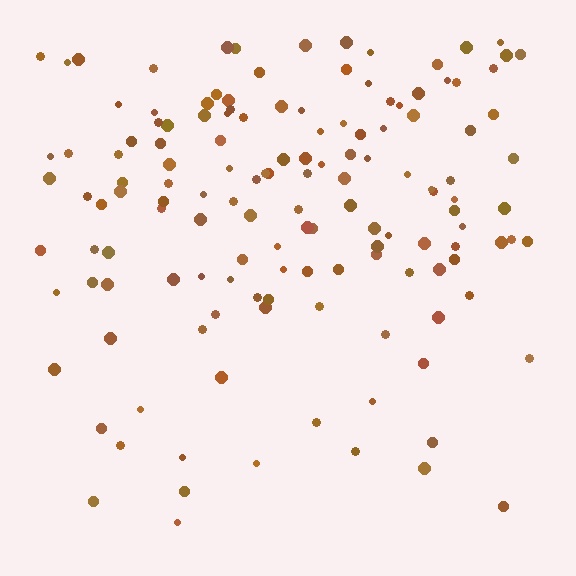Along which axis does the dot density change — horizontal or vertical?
Vertical.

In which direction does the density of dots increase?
From bottom to top, with the top side densest.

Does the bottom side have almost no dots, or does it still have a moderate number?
Still a moderate number, just noticeably fewer than the top.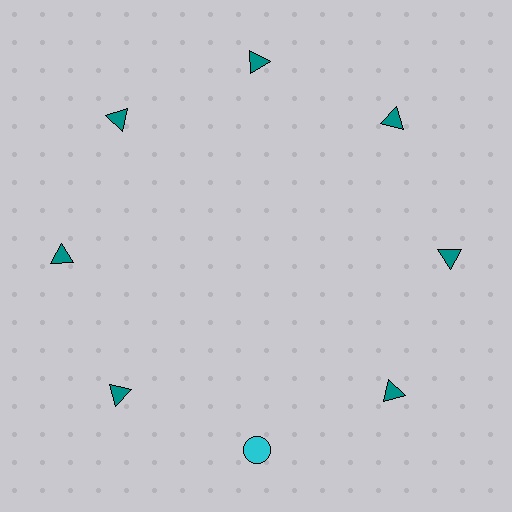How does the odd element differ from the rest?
It differs in both color (cyan instead of teal) and shape (circle instead of triangle).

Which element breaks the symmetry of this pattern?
The cyan circle at roughly the 6 o'clock position breaks the symmetry. All other shapes are teal triangles.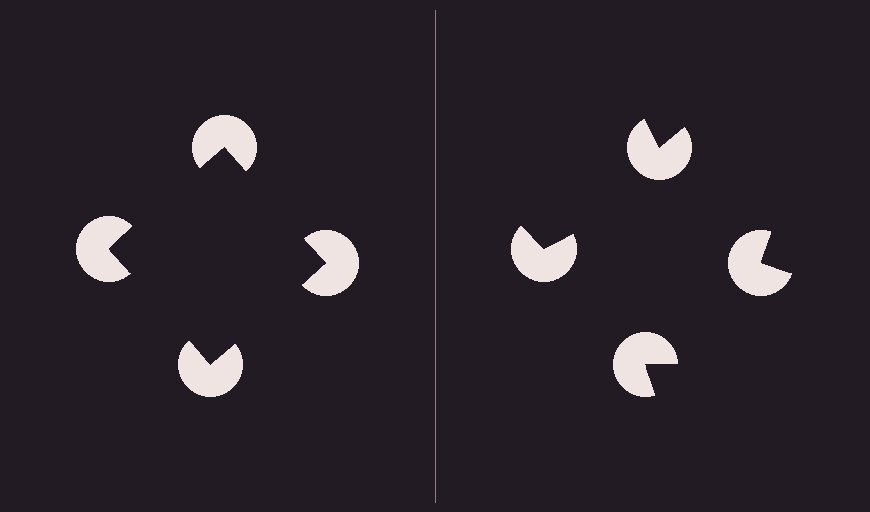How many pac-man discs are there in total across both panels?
8 — 4 on each side.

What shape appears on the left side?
An illusory square.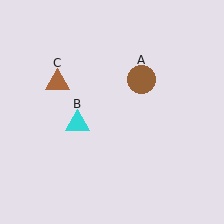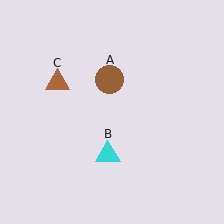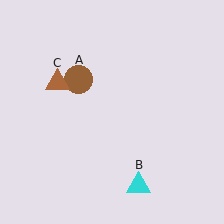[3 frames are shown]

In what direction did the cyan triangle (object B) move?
The cyan triangle (object B) moved down and to the right.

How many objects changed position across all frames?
2 objects changed position: brown circle (object A), cyan triangle (object B).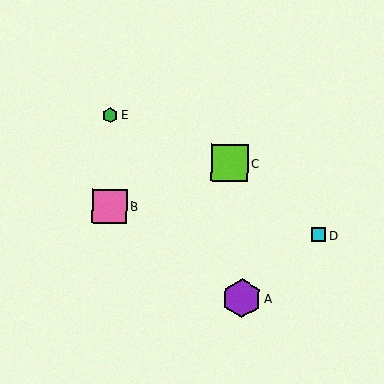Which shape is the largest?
The purple hexagon (labeled A) is the largest.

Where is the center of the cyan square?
The center of the cyan square is at (318, 235).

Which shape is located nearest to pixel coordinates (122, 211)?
The pink square (labeled B) at (109, 206) is nearest to that location.